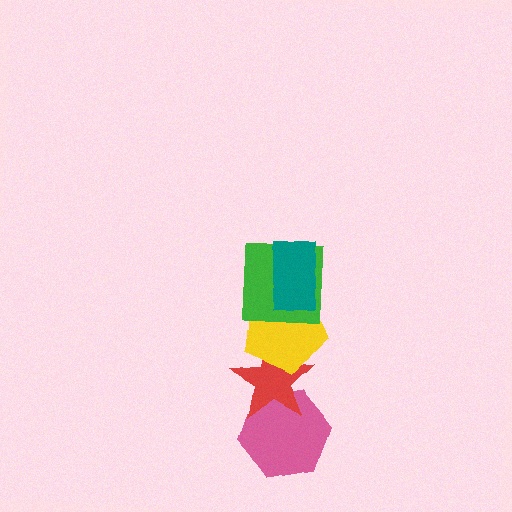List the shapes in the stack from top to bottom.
From top to bottom: the teal rectangle, the green square, the yellow pentagon, the red star, the pink hexagon.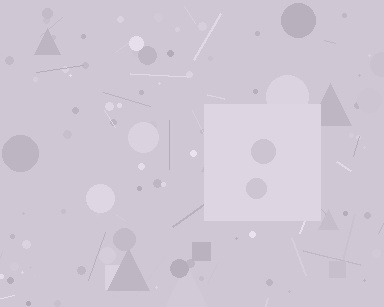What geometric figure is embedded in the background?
A square is embedded in the background.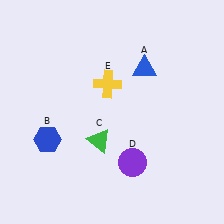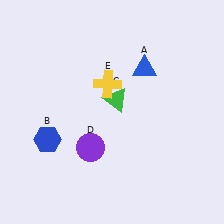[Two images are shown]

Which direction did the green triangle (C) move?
The green triangle (C) moved up.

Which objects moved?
The objects that moved are: the green triangle (C), the purple circle (D).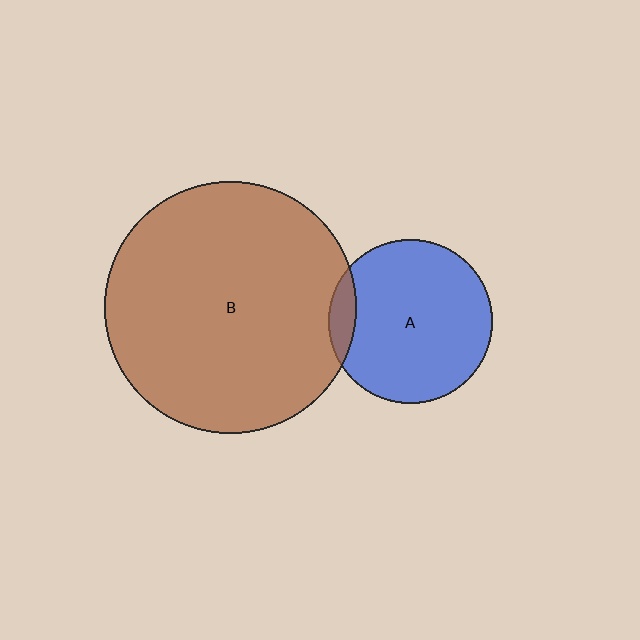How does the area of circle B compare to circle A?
Approximately 2.4 times.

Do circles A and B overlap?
Yes.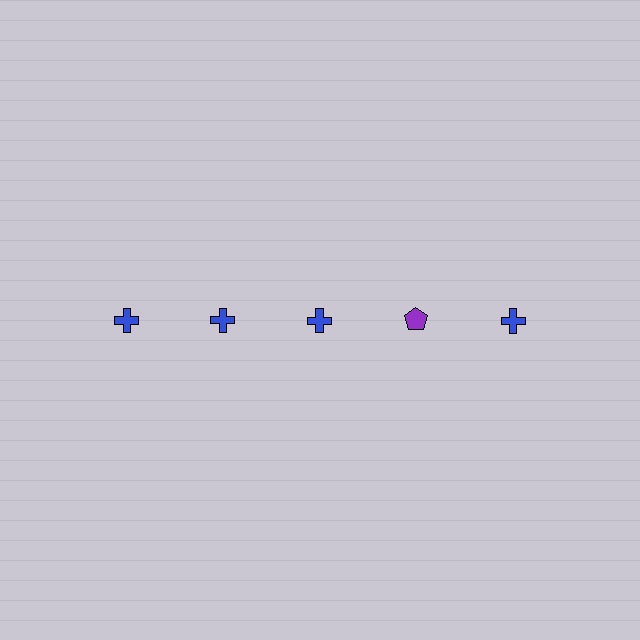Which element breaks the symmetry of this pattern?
The purple pentagon in the top row, second from right column breaks the symmetry. All other shapes are blue crosses.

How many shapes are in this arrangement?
There are 5 shapes arranged in a grid pattern.